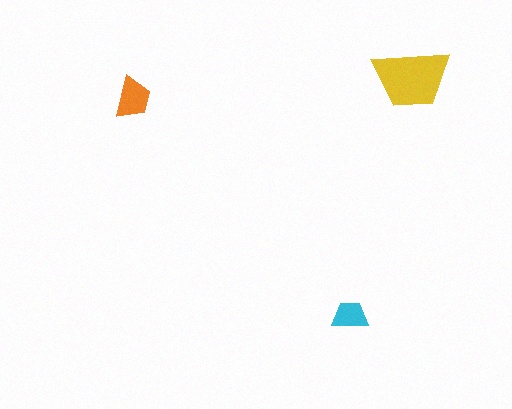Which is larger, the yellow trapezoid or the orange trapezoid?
The yellow one.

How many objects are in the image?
There are 3 objects in the image.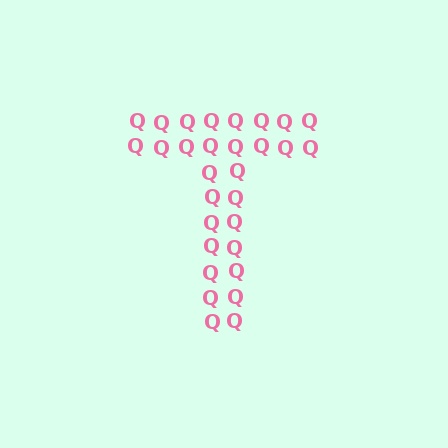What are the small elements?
The small elements are letter Q's.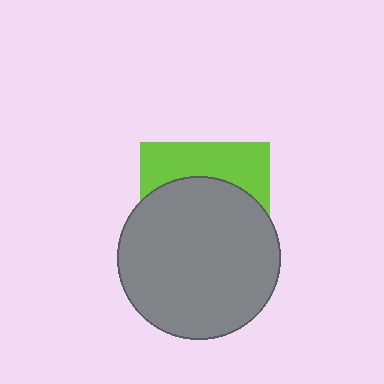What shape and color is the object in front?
The object in front is a gray circle.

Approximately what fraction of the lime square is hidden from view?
Roughly 66% of the lime square is hidden behind the gray circle.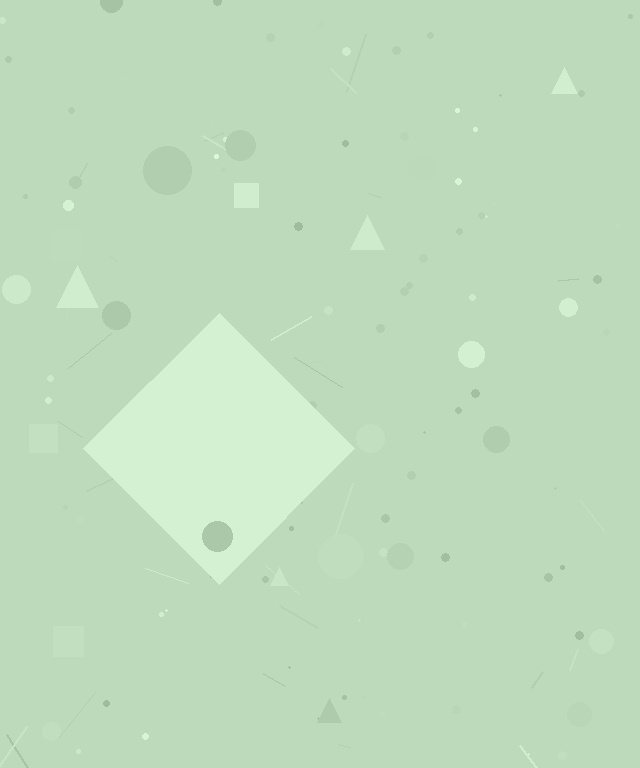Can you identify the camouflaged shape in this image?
The camouflaged shape is a diamond.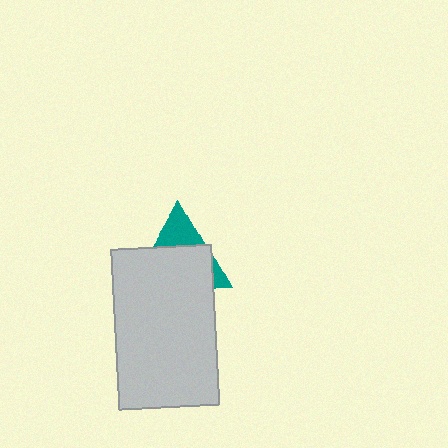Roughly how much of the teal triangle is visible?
A small part of it is visible (roughly 32%).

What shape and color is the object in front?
The object in front is a light gray rectangle.